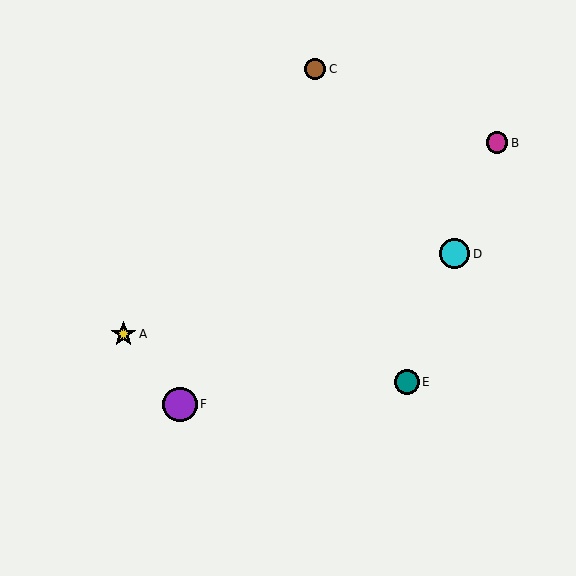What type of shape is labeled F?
Shape F is a purple circle.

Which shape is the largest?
The purple circle (labeled F) is the largest.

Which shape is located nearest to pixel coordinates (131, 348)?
The yellow star (labeled A) at (123, 334) is nearest to that location.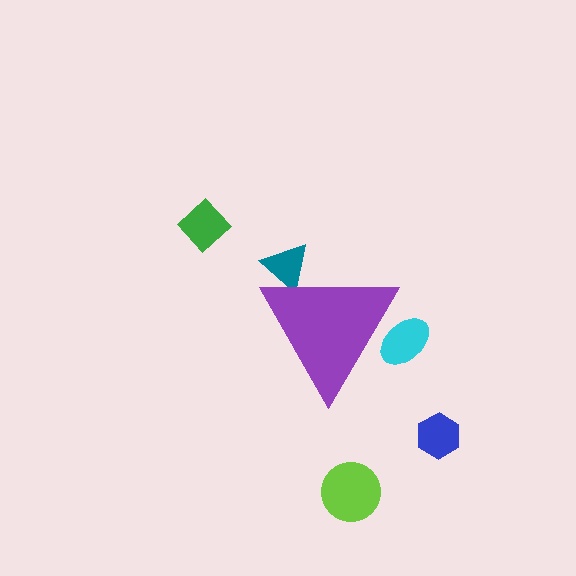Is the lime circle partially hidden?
No, the lime circle is fully visible.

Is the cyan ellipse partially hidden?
Yes, the cyan ellipse is partially hidden behind the purple triangle.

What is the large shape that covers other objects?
A purple triangle.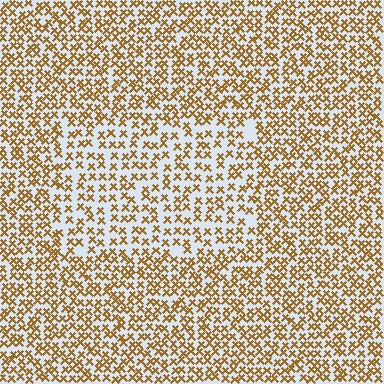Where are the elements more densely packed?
The elements are more densely packed outside the rectangle boundary.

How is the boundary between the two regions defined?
The boundary is defined by a change in element density (approximately 1.6x ratio). All elements are the same color, size, and shape.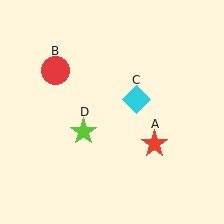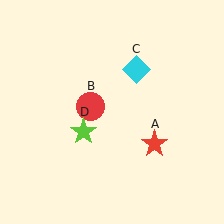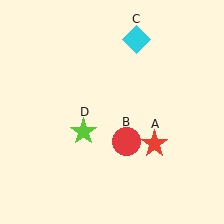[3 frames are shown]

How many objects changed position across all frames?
2 objects changed position: red circle (object B), cyan diamond (object C).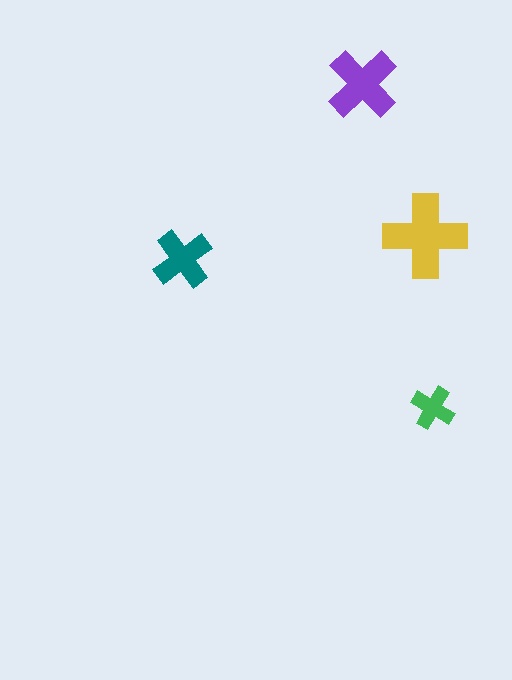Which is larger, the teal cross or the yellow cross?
The yellow one.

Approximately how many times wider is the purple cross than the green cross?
About 1.5 times wider.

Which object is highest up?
The purple cross is topmost.